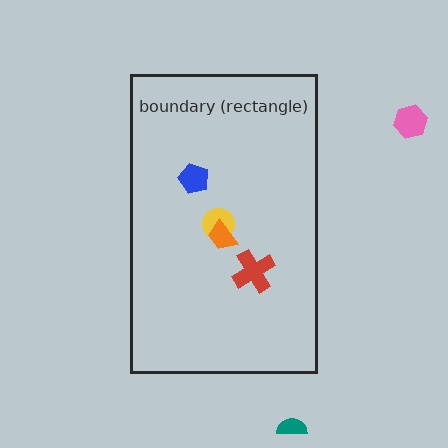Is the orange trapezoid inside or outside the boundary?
Inside.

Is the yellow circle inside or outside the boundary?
Inside.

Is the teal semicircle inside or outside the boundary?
Outside.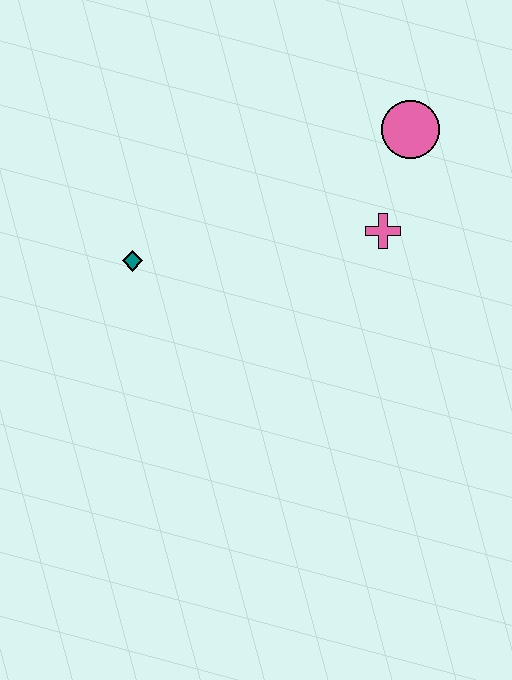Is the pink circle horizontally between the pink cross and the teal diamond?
No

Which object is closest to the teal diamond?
The pink cross is closest to the teal diamond.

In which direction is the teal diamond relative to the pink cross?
The teal diamond is to the left of the pink cross.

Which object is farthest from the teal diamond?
The pink circle is farthest from the teal diamond.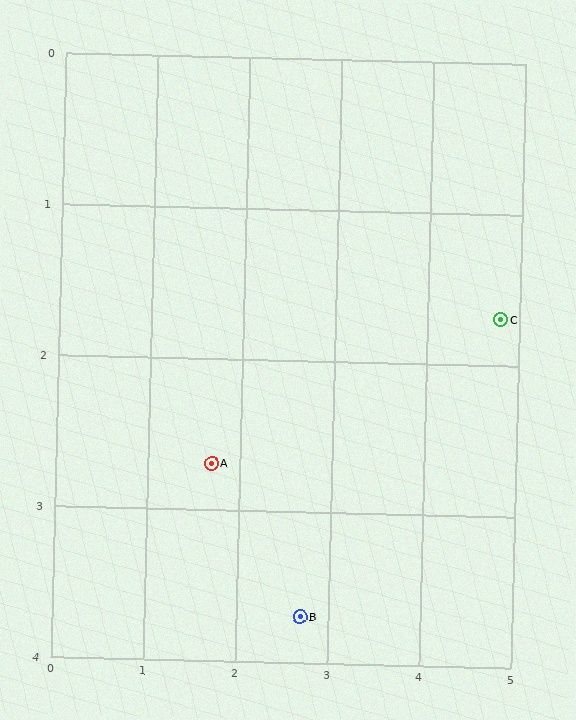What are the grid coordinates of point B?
Point B is at approximately (2.7, 3.7).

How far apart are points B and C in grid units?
Points B and C are about 2.9 grid units apart.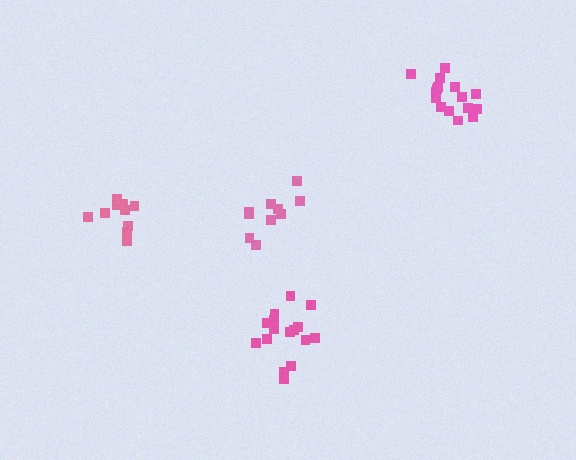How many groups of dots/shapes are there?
There are 4 groups.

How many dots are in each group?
Group 1: 10 dots, Group 2: 16 dots, Group 3: 10 dots, Group 4: 16 dots (52 total).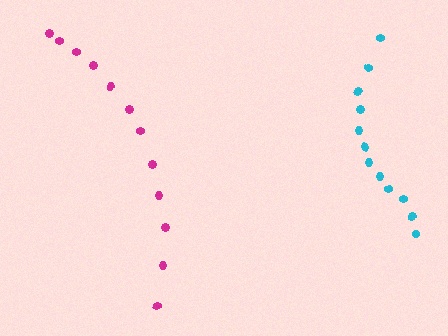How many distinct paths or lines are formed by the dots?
There are 2 distinct paths.